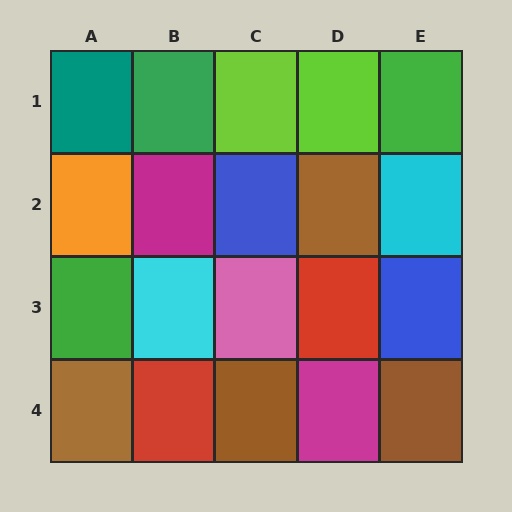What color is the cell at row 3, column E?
Blue.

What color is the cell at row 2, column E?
Cyan.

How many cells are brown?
4 cells are brown.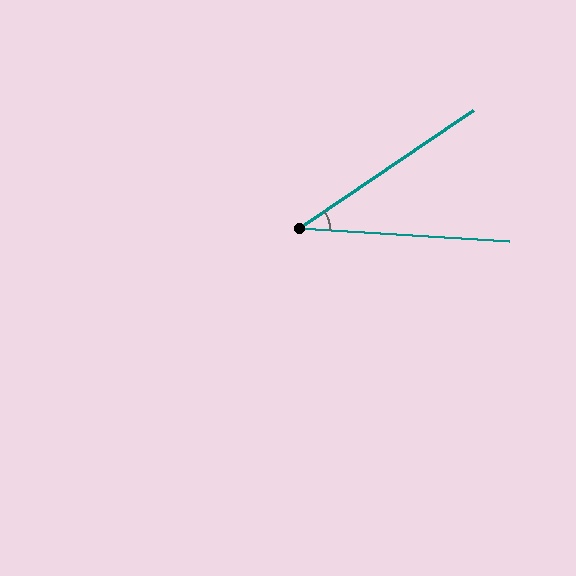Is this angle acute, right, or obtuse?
It is acute.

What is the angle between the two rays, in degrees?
Approximately 38 degrees.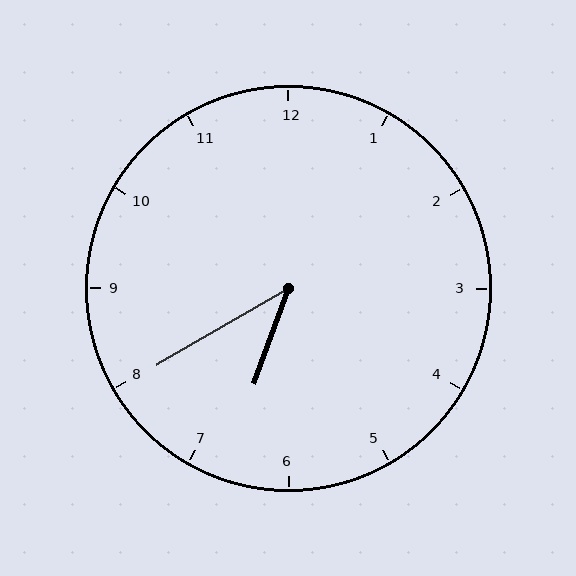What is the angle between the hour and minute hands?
Approximately 40 degrees.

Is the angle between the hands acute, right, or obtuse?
It is acute.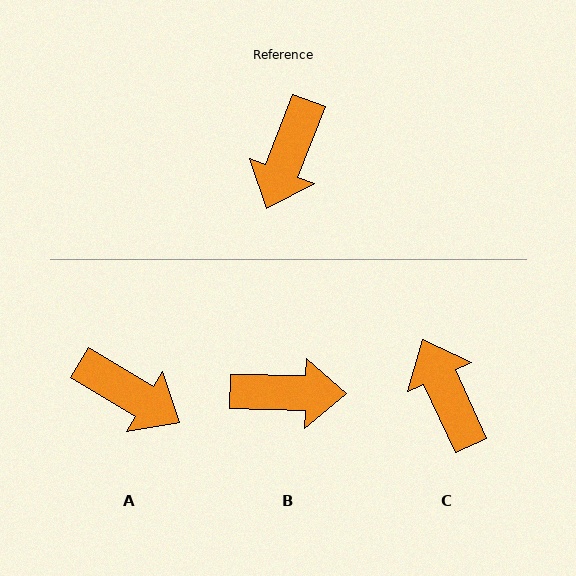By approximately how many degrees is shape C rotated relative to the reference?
Approximately 134 degrees clockwise.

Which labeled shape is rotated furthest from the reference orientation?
C, about 134 degrees away.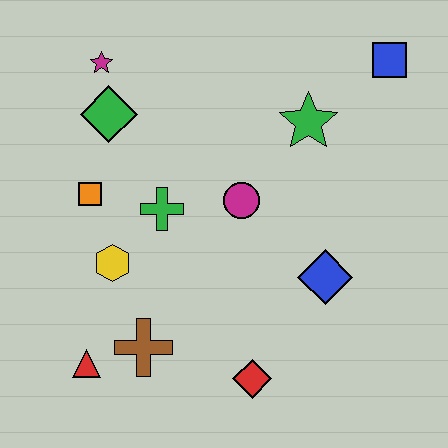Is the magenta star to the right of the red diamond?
No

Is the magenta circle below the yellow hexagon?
No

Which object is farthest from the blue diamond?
The magenta star is farthest from the blue diamond.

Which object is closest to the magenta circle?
The green cross is closest to the magenta circle.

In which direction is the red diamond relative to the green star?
The red diamond is below the green star.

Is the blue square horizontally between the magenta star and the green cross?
No